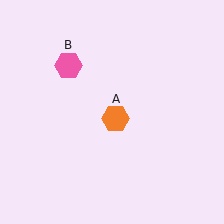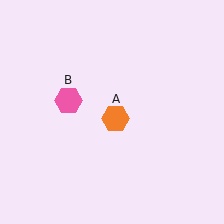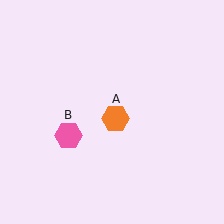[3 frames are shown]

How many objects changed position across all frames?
1 object changed position: pink hexagon (object B).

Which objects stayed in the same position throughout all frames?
Orange hexagon (object A) remained stationary.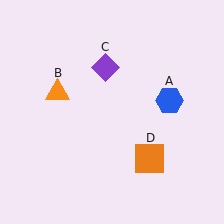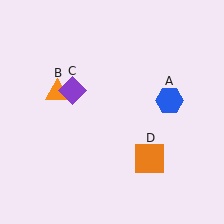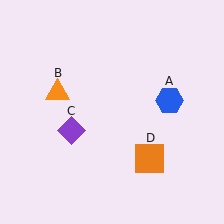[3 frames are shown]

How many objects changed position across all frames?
1 object changed position: purple diamond (object C).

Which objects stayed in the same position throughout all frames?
Blue hexagon (object A) and orange triangle (object B) and orange square (object D) remained stationary.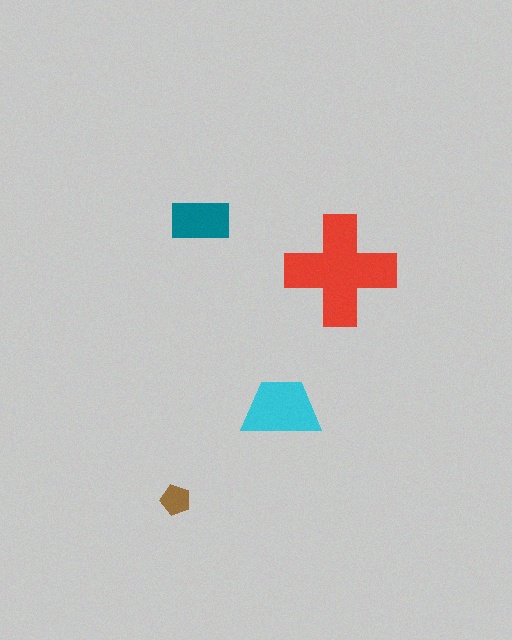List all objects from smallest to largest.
The brown pentagon, the teal rectangle, the cyan trapezoid, the red cross.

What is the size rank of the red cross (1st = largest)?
1st.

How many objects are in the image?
There are 4 objects in the image.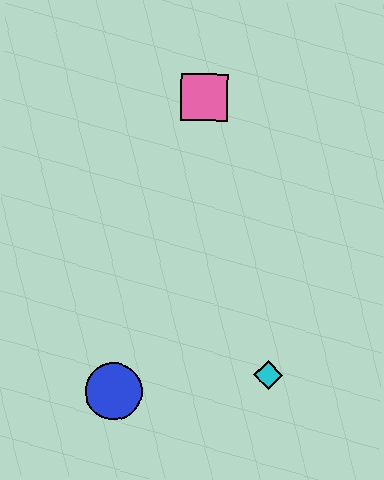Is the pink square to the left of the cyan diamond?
Yes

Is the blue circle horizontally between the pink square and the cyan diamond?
No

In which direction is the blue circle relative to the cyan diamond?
The blue circle is to the left of the cyan diamond.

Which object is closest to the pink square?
The cyan diamond is closest to the pink square.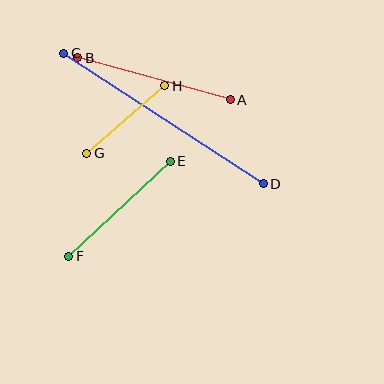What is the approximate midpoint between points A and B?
The midpoint is at approximately (154, 79) pixels.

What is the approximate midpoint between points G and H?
The midpoint is at approximately (126, 119) pixels.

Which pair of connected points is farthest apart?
Points C and D are farthest apart.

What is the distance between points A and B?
The distance is approximately 158 pixels.